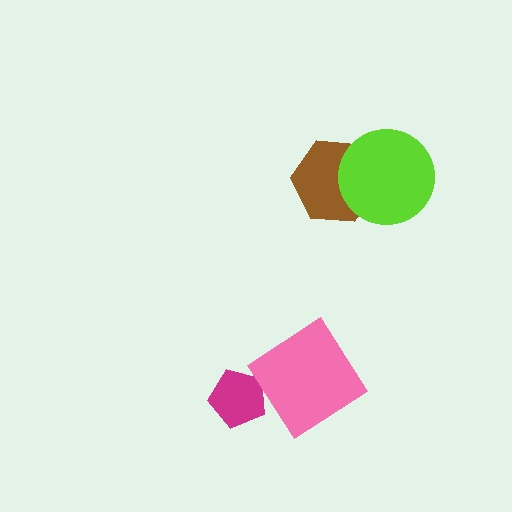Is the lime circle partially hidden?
No, no other shape covers it.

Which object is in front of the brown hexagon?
The lime circle is in front of the brown hexagon.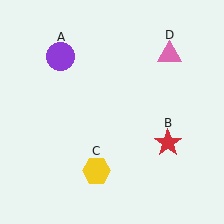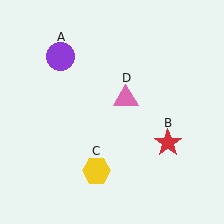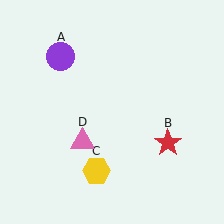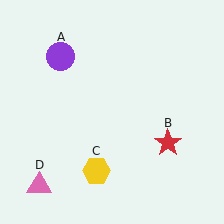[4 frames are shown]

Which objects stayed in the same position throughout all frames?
Purple circle (object A) and red star (object B) and yellow hexagon (object C) remained stationary.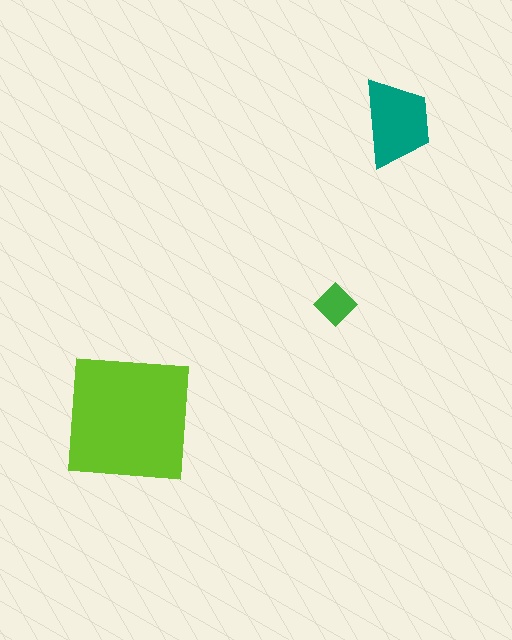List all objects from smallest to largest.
The green diamond, the teal trapezoid, the lime square.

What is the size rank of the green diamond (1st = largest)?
3rd.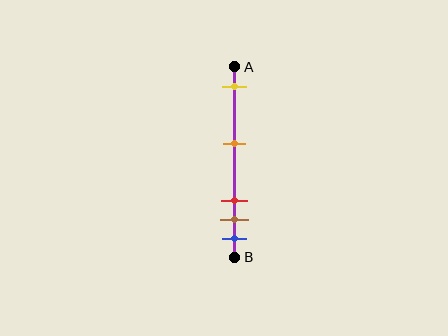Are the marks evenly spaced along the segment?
No, the marks are not evenly spaced.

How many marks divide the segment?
There are 5 marks dividing the segment.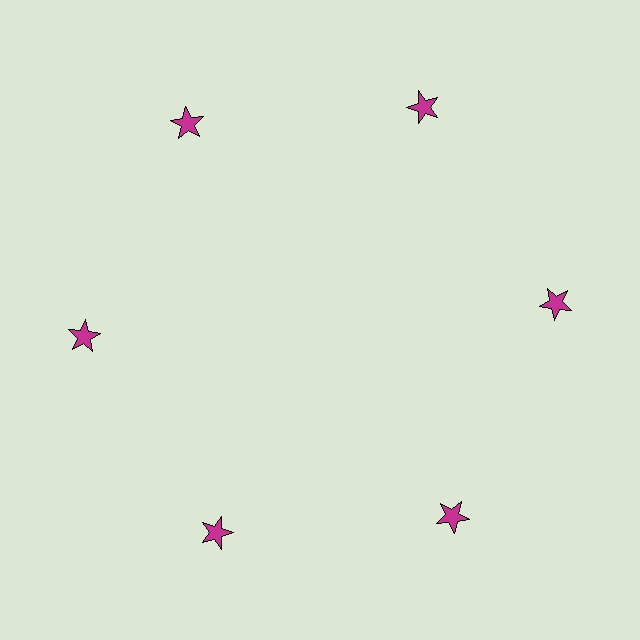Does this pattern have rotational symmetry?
Yes, this pattern has 6-fold rotational symmetry. It looks the same after rotating 60 degrees around the center.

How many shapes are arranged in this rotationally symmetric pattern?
There are 6 shapes, arranged in 6 groups of 1.